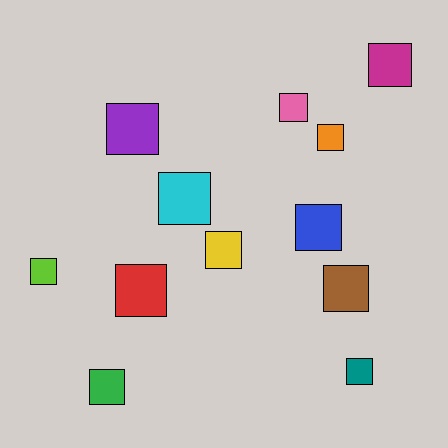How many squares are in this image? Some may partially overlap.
There are 12 squares.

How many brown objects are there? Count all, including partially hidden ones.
There is 1 brown object.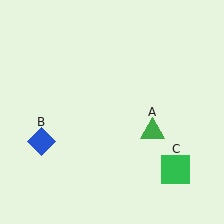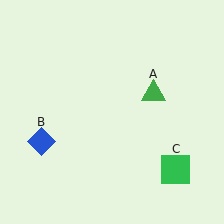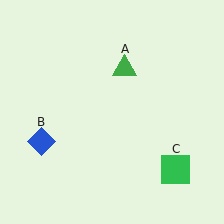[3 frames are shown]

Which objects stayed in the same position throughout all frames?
Blue diamond (object B) and green square (object C) remained stationary.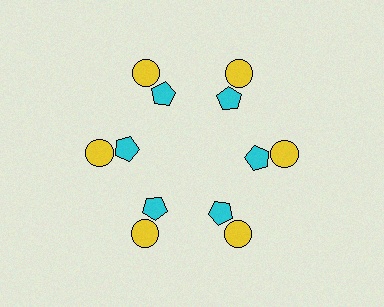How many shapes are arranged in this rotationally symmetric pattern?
There are 12 shapes, arranged in 6 groups of 2.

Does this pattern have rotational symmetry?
Yes, this pattern has 6-fold rotational symmetry. It looks the same after rotating 60 degrees around the center.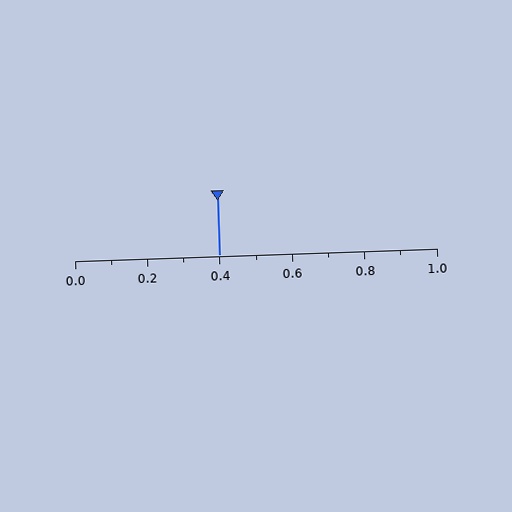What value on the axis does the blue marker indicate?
The marker indicates approximately 0.4.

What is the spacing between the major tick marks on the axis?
The major ticks are spaced 0.2 apart.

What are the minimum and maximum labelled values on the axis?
The axis runs from 0.0 to 1.0.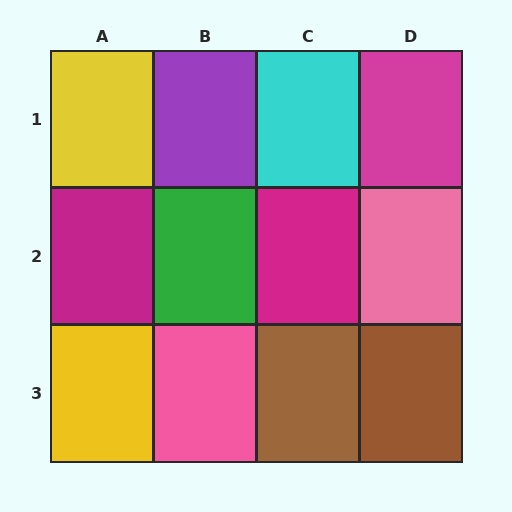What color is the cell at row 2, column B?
Green.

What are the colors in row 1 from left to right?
Yellow, purple, cyan, magenta.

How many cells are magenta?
3 cells are magenta.